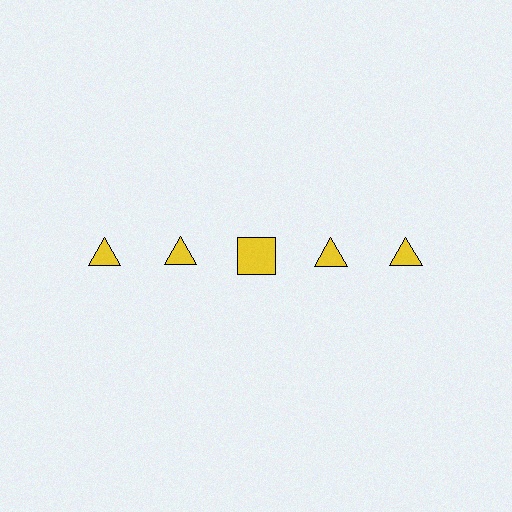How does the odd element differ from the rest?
It has a different shape: square instead of triangle.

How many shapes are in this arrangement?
There are 5 shapes arranged in a grid pattern.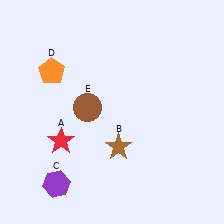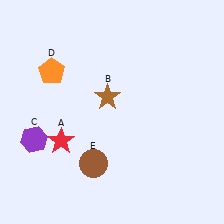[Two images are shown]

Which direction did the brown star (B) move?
The brown star (B) moved up.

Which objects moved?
The objects that moved are: the brown star (B), the purple hexagon (C), the brown circle (E).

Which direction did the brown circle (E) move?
The brown circle (E) moved down.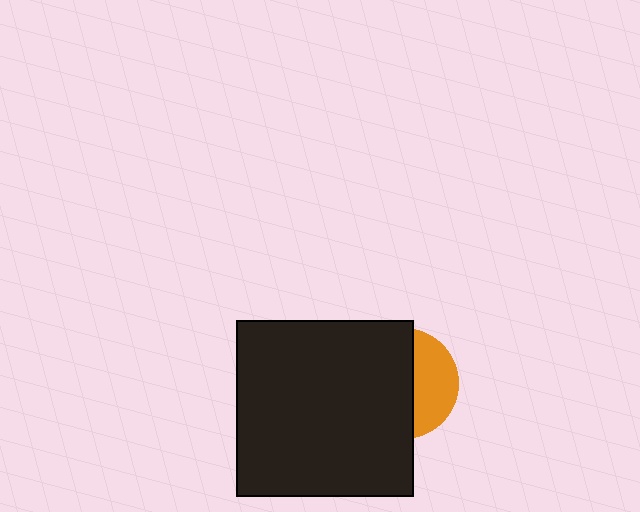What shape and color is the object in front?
The object in front is a black square.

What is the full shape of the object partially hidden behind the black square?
The partially hidden object is an orange circle.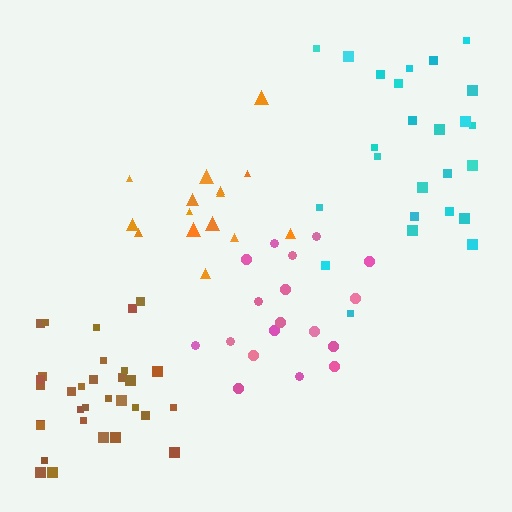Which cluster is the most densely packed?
Brown.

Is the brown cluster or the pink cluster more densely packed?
Brown.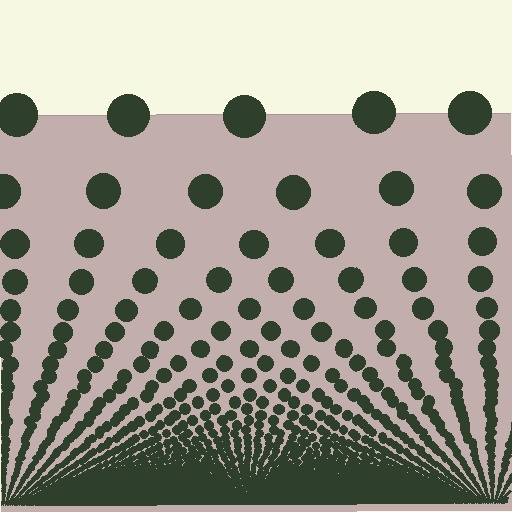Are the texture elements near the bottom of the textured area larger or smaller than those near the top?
Smaller. The gradient is inverted — elements near the bottom are smaller and denser.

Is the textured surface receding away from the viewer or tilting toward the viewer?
The surface appears to tilt toward the viewer. Texture elements get larger and sparser toward the top.